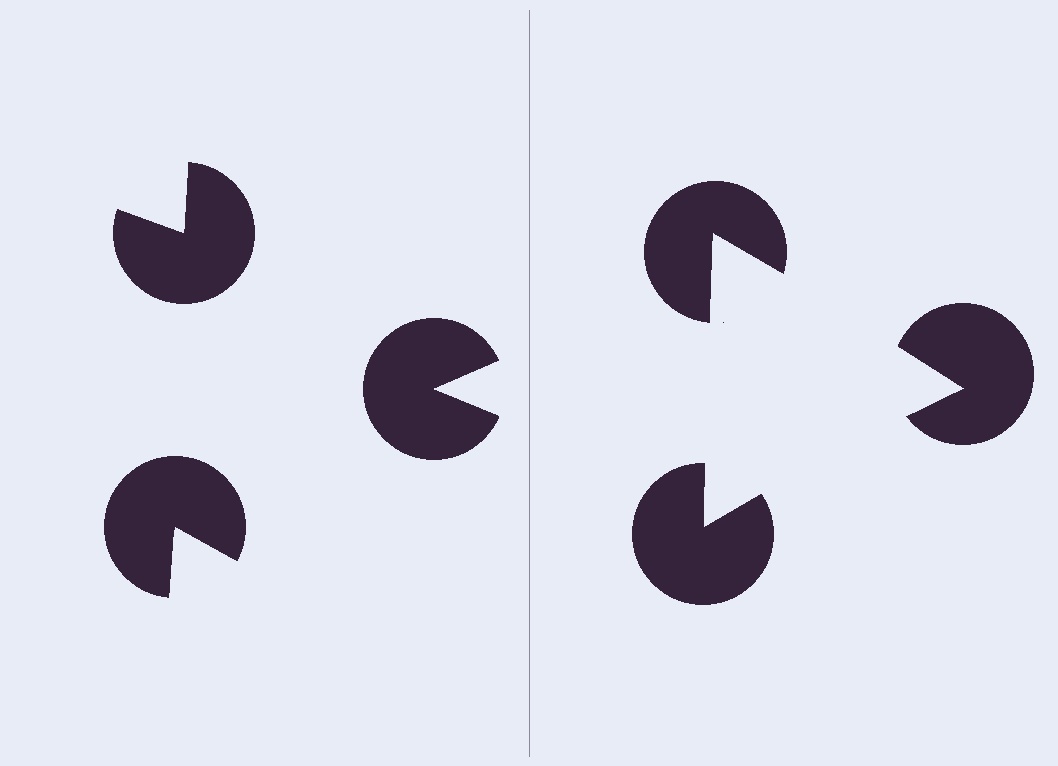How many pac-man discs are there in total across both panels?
6 — 3 on each side.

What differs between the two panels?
The pac-man discs are positioned identically on both sides; only the wedge orientations differ. On the right they align to a triangle; on the left they are misaligned.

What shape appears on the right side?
An illusory triangle.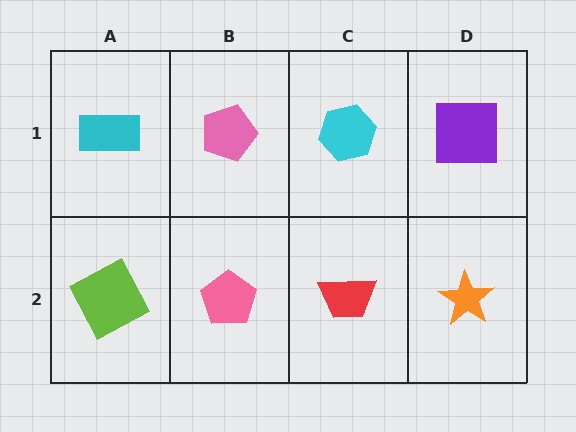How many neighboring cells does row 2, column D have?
2.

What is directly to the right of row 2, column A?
A pink pentagon.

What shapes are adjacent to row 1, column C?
A red trapezoid (row 2, column C), a pink pentagon (row 1, column B), a purple square (row 1, column D).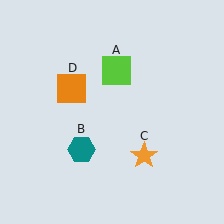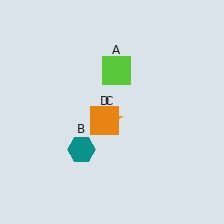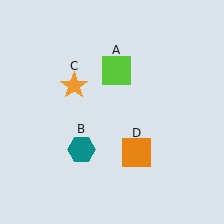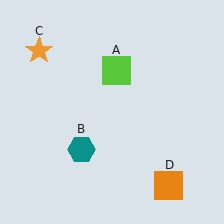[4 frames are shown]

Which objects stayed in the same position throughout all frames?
Lime square (object A) and teal hexagon (object B) remained stationary.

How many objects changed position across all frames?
2 objects changed position: orange star (object C), orange square (object D).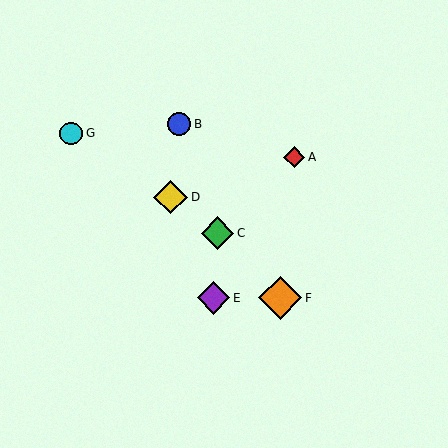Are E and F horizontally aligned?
Yes, both are at y≈298.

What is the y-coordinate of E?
Object E is at y≈298.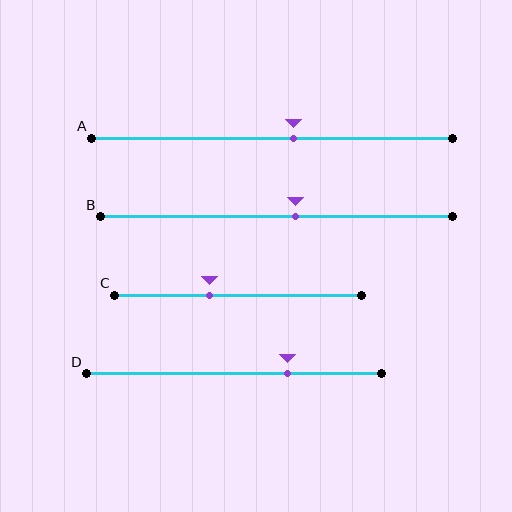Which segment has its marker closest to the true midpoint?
Segment B has its marker closest to the true midpoint.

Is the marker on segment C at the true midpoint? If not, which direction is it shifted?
No, the marker on segment C is shifted to the left by about 11% of the segment length.